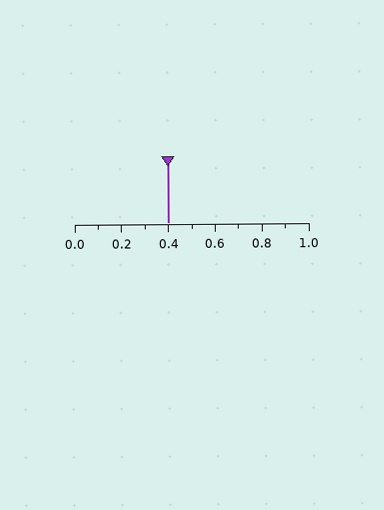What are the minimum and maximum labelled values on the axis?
The axis runs from 0.0 to 1.0.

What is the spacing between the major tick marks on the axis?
The major ticks are spaced 0.2 apart.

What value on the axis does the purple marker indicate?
The marker indicates approximately 0.4.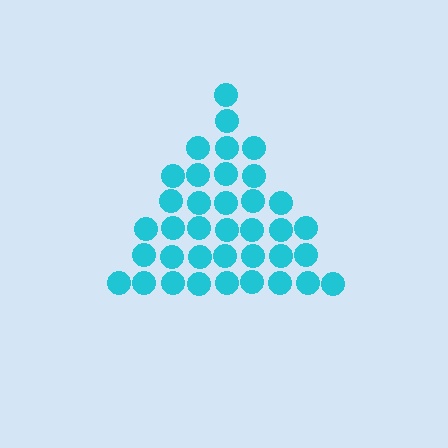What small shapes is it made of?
It is made of small circles.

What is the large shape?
The large shape is a triangle.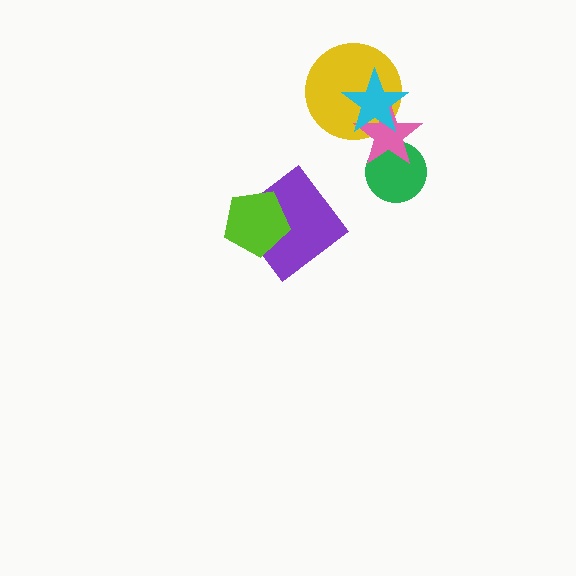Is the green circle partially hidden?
Yes, it is partially covered by another shape.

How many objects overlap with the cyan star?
2 objects overlap with the cyan star.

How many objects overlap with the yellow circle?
2 objects overlap with the yellow circle.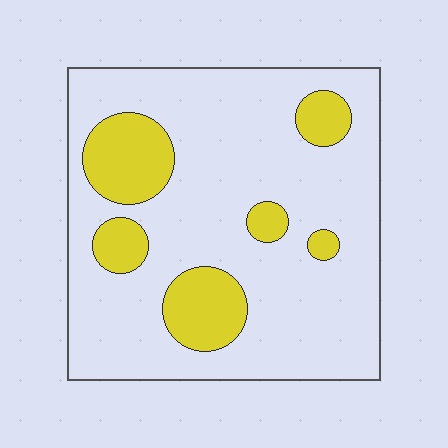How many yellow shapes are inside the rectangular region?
6.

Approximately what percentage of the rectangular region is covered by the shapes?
Approximately 20%.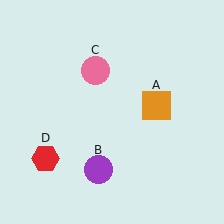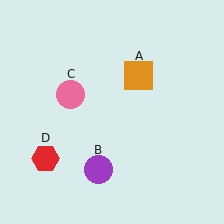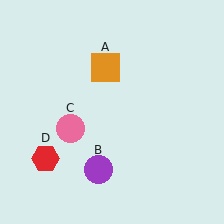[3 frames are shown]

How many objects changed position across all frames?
2 objects changed position: orange square (object A), pink circle (object C).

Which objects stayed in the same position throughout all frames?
Purple circle (object B) and red hexagon (object D) remained stationary.